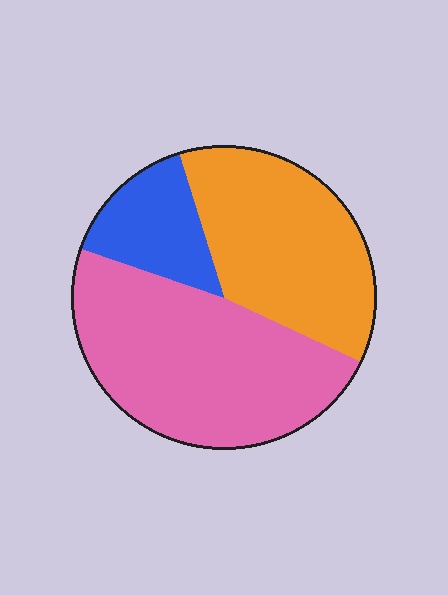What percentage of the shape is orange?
Orange covers roughly 35% of the shape.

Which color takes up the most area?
Pink, at roughly 50%.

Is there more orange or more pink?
Pink.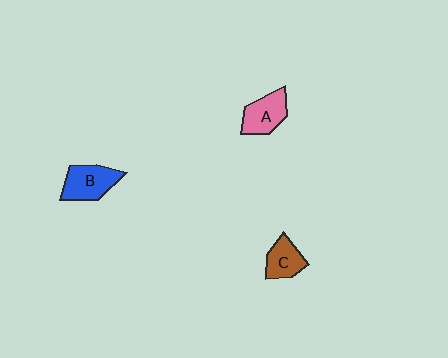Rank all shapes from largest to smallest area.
From largest to smallest: B (blue), A (pink), C (brown).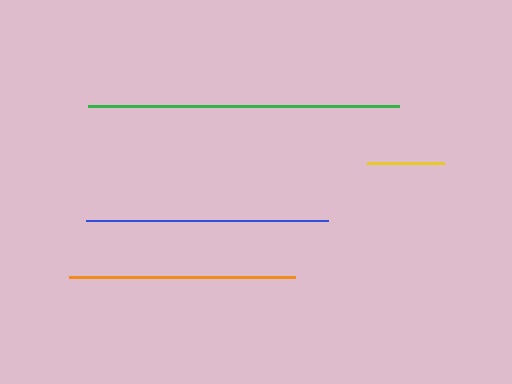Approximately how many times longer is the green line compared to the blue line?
The green line is approximately 1.3 times the length of the blue line.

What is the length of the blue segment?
The blue segment is approximately 243 pixels long.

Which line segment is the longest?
The green line is the longest at approximately 311 pixels.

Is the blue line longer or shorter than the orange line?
The blue line is longer than the orange line.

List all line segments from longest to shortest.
From longest to shortest: green, blue, orange, yellow.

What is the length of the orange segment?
The orange segment is approximately 226 pixels long.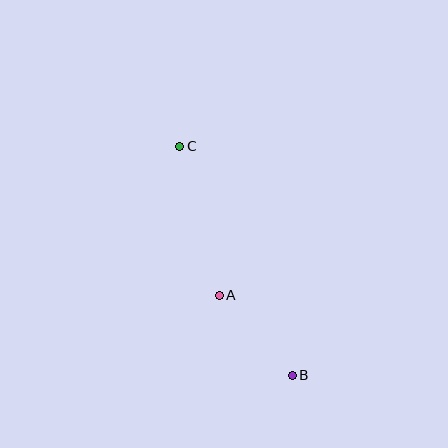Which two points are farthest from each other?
Points B and C are farthest from each other.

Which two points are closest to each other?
Points A and B are closest to each other.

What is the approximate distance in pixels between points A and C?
The distance between A and C is approximately 154 pixels.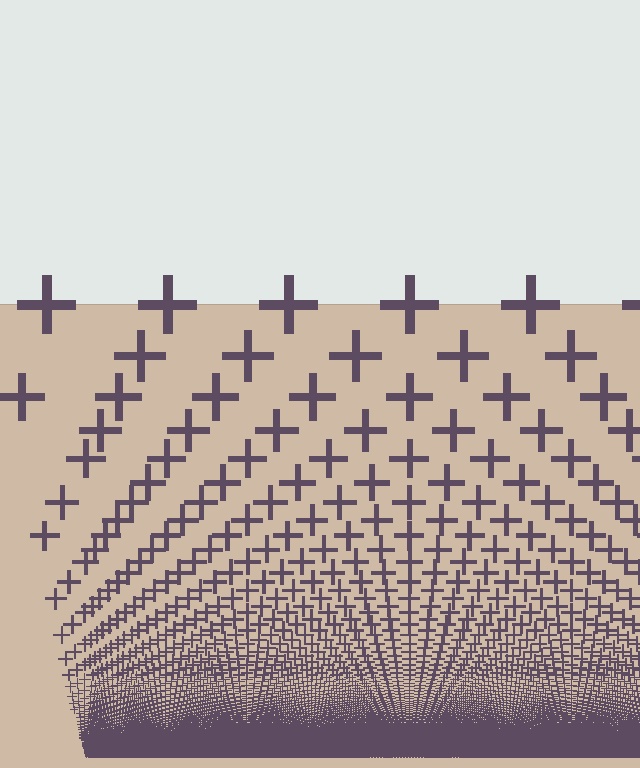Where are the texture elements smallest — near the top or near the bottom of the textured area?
Near the bottom.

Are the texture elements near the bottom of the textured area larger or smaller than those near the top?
Smaller. The gradient is inverted — elements near the bottom are smaller and denser.